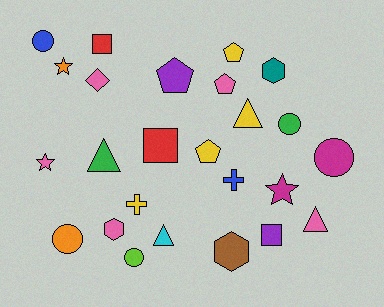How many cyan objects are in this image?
There is 1 cyan object.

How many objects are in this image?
There are 25 objects.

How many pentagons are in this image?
There are 4 pentagons.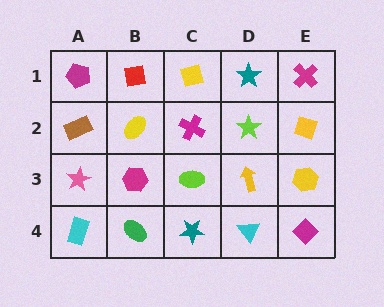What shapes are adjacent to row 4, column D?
A yellow arrow (row 3, column D), a teal star (row 4, column C), a magenta diamond (row 4, column E).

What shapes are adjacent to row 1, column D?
A lime star (row 2, column D), a yellow square (row 1, column C), a magenta cross (row 1, column E).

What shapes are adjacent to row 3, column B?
A yellow ellipse (row 2, column B), a green ellipse (row 4, column B), a pink star (row 3, column A), a lime ellipse (row 3, column C).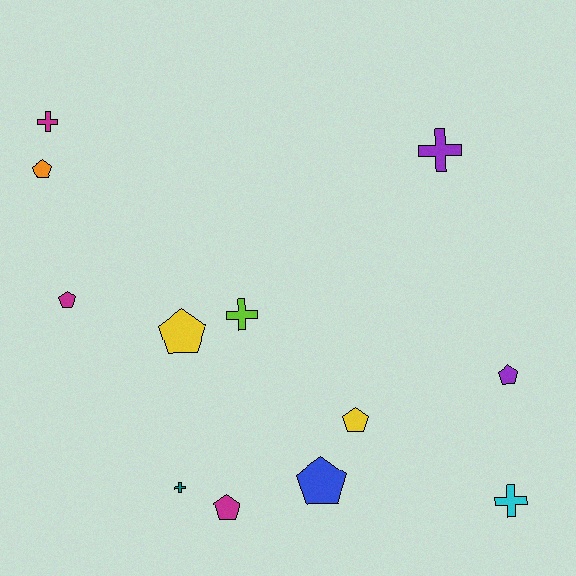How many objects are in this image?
There are 12 objects.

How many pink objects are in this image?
There are no pink objects.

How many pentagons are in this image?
There are 7 pentagons.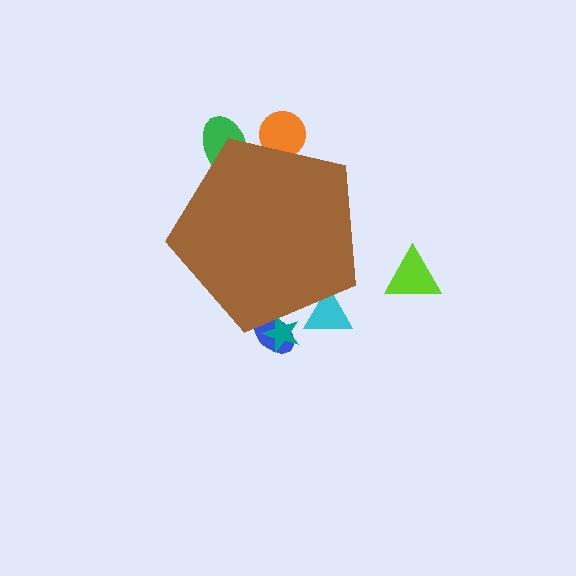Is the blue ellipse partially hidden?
Yes, the blue ellipse is partially hidden behind the brown pentagon.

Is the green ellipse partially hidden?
Yes, the green ellipse is partially hidden behind the brown pentagon.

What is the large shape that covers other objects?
A brown pentagon.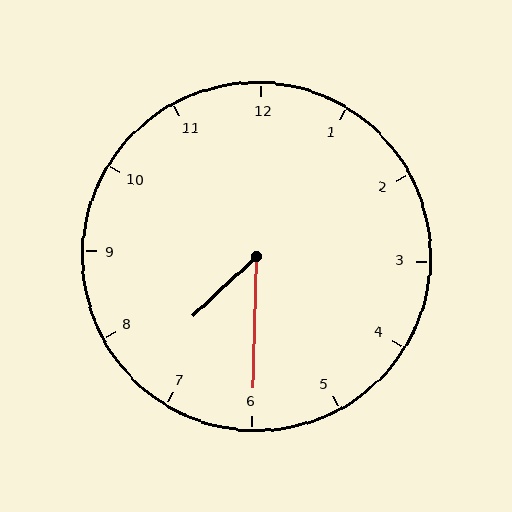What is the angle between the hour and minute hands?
Approximately 45 degrees.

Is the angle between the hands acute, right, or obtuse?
It is acute.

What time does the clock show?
7:30.